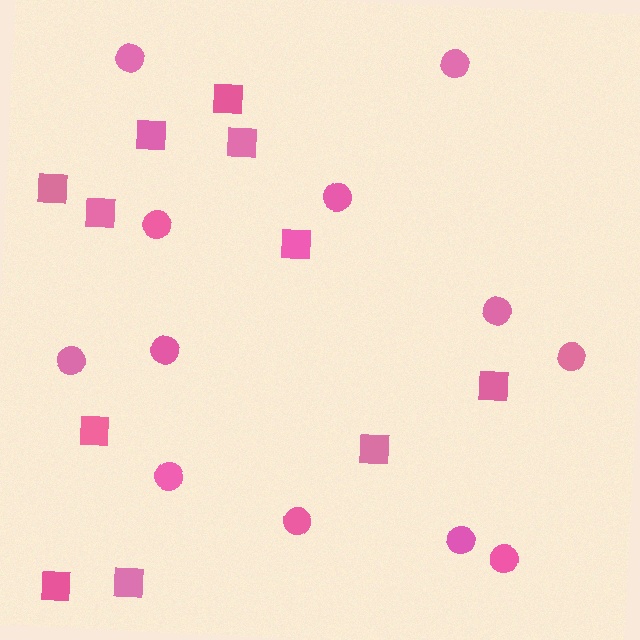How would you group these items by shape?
There are 2 groups: one group of squares (11) and one group of circles (12).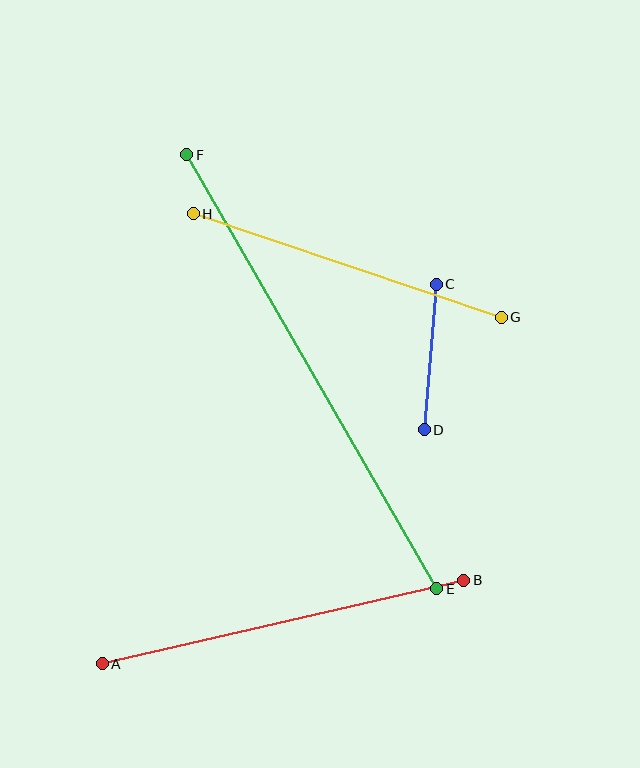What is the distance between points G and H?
The distance is approximately 325 pixels.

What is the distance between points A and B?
The distance is approximately 371 pixels.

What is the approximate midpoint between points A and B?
The midpoint is at approximately (283, 622) pixels.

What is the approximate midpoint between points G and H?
The midpoint is at approximately (347, 265) pixels.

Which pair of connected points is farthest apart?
Points E and F are farthest apart.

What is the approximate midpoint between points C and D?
The midpoint is at approximately (430, 357) pixels.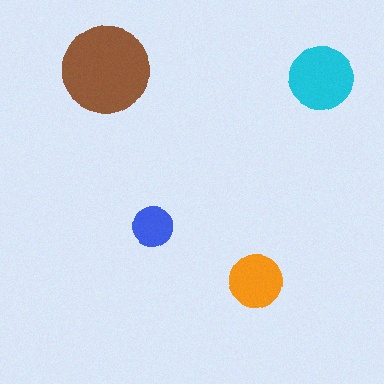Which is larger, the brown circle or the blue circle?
The brown one.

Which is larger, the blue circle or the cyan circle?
The cyan one.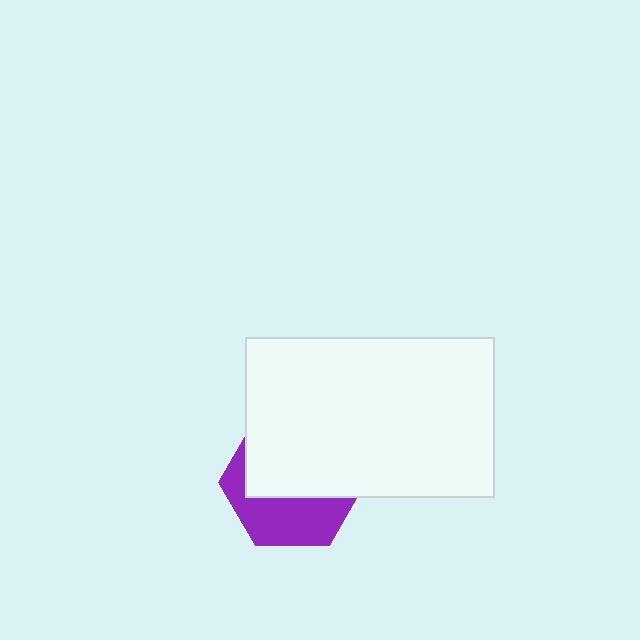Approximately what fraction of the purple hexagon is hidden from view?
Roughly 58% of the purple hexagon is hidden behind the white rectangle.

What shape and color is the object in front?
The object in front is a white rectangle.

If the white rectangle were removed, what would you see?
You would see the complete purple hexagon.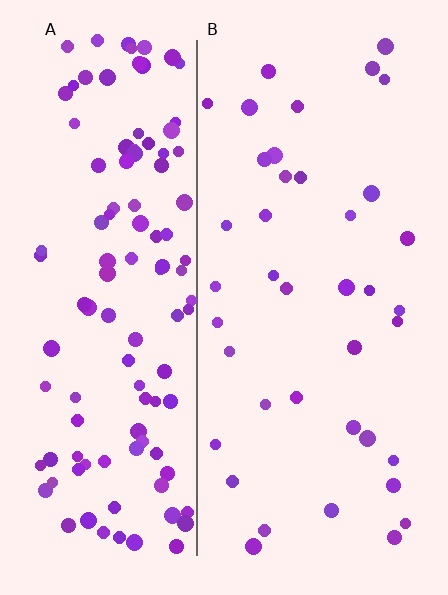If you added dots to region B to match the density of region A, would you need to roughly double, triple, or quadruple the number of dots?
Approximately triple.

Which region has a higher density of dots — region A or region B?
A (the left).